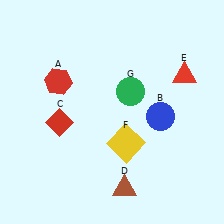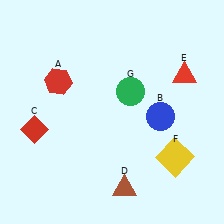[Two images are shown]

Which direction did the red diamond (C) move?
The red diamond (C) moved left.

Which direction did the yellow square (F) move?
The yellow square (F) moved right.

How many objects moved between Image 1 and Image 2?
2 objects moved between the two images.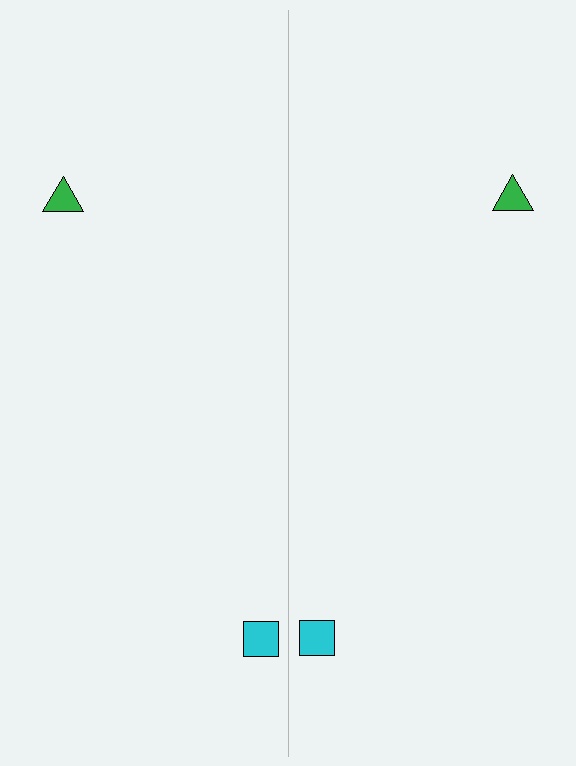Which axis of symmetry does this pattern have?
The pattern has a vertical axis of symmetry running through the center of the image.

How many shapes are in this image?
There are 4 shapes in this image.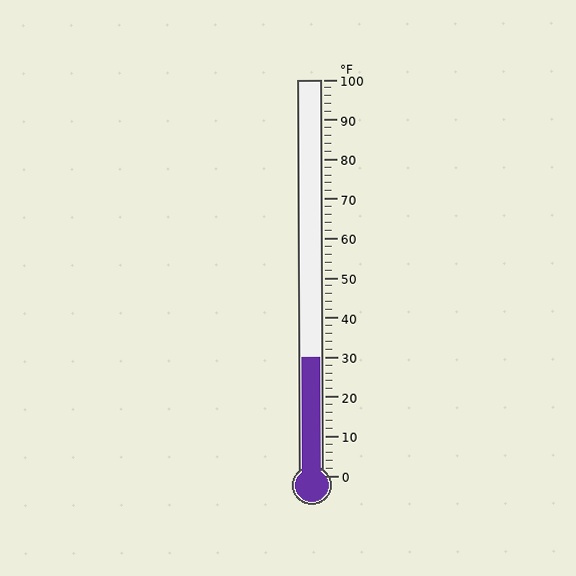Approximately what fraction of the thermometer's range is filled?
The thermometer is filled to approximately 30% of its range.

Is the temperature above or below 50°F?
The temperature is below 50°F.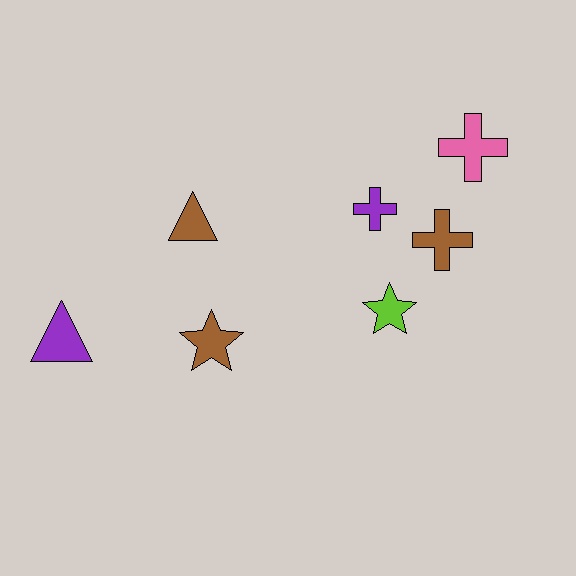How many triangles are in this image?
There are 2 triangles.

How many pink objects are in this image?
There is 1 pink object.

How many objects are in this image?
There are 7 objects.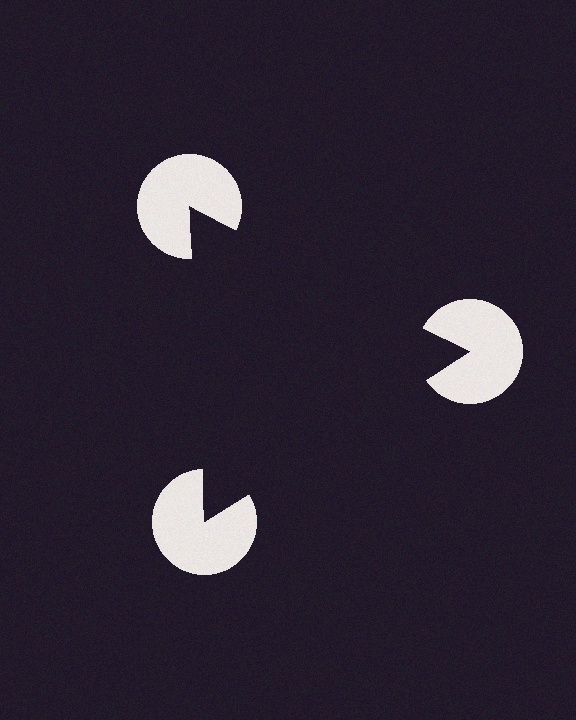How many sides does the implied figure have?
3 sides.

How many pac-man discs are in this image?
There are 3 — one at each vertex of the illusory triangle.